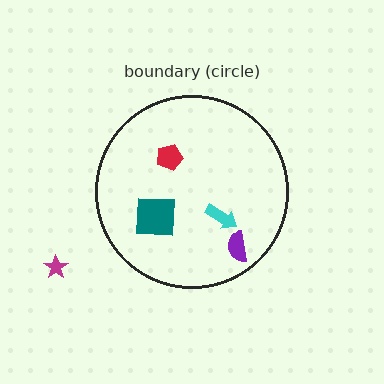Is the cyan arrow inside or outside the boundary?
Inside.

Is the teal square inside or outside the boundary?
Inside.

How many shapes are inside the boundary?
4 inside, 1 outside.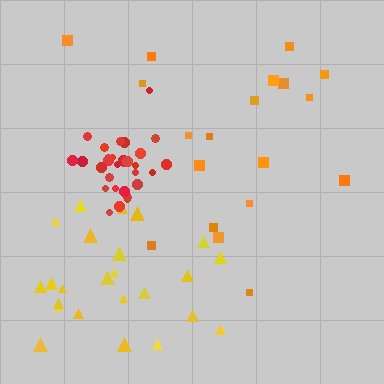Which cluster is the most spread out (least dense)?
Orange.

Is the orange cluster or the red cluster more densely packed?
Red.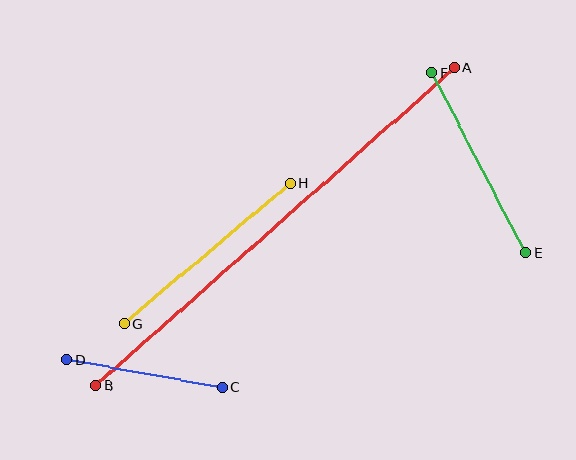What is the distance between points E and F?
The distance is approximately 203 pixels.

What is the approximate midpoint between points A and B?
The midpoint is at approximately (275, 227) pixels.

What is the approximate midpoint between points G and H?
The midpoint is at approximately (207, 253) pixels.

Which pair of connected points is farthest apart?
Points A and B are farthest apart.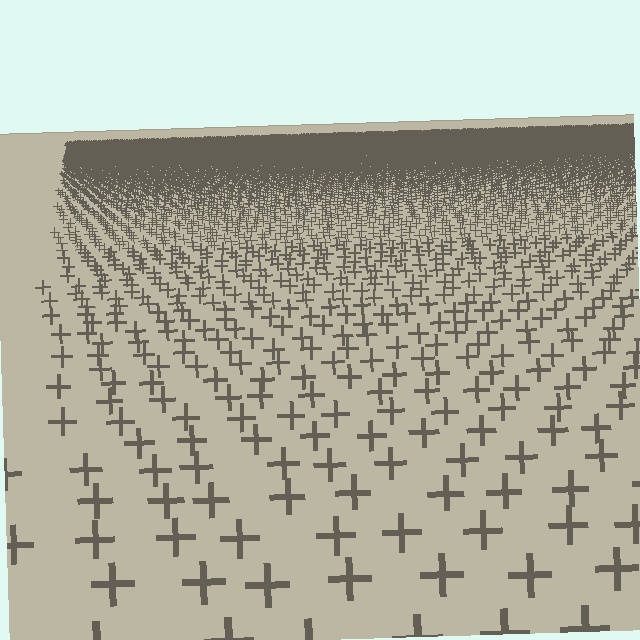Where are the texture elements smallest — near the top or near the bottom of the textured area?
Near the top.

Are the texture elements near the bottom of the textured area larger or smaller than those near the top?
Larger. Near the bottom, elements are closer to the viewer and appear at a bigger on-screen size.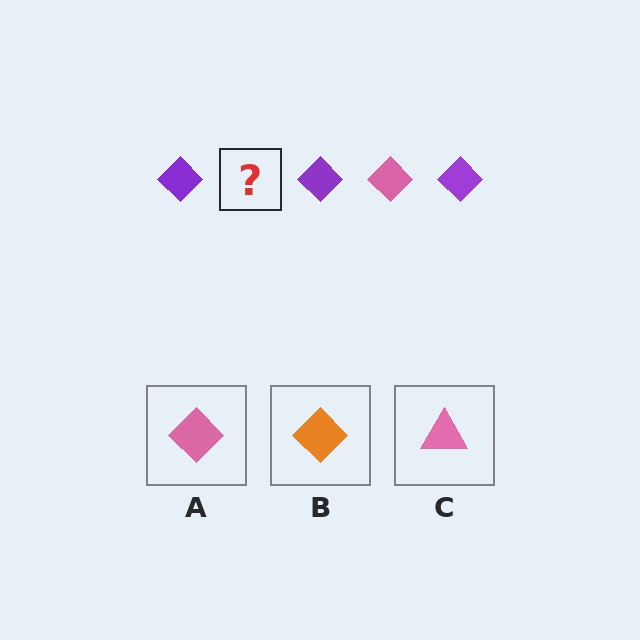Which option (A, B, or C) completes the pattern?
A.